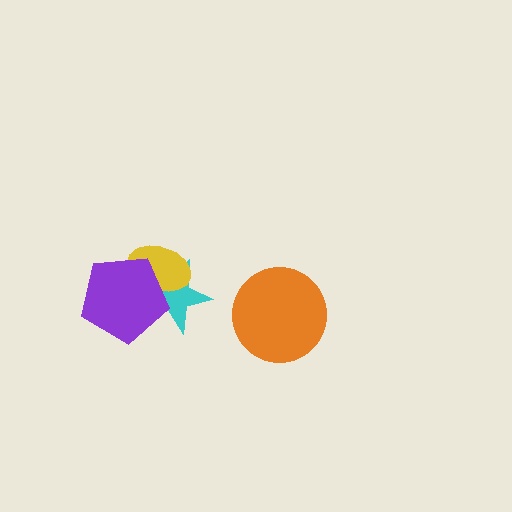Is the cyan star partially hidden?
Yes, it is partially covered by another shape.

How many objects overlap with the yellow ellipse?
2 objects overlap with the yellow ellipse.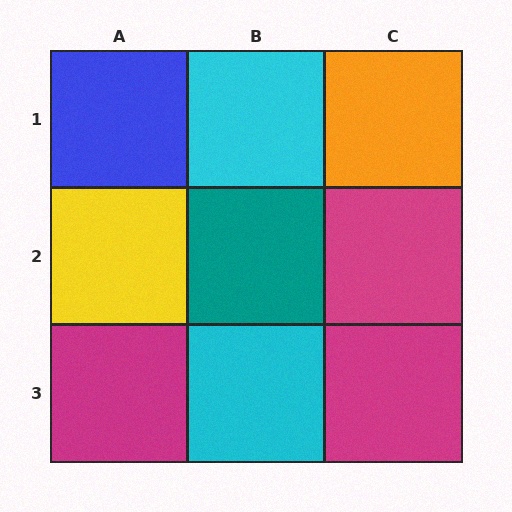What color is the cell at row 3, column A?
Magenta.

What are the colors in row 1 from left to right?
Blue, cyan, orange.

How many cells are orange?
1 cell is orange.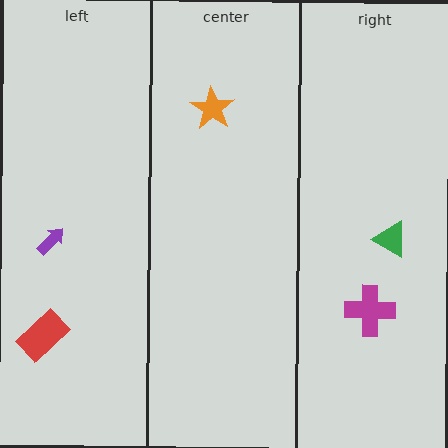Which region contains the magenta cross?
The right region.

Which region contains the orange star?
The center region.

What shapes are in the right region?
The magenta cross, the green triangle.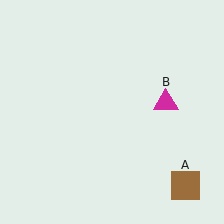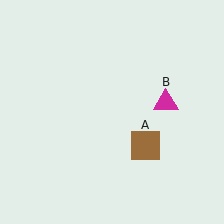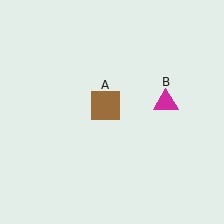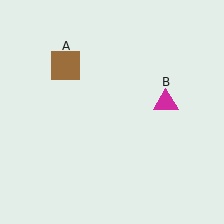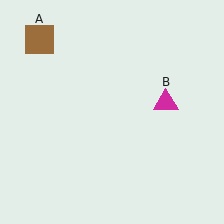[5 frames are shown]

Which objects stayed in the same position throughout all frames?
Magenta triangle (object B) remained stationary.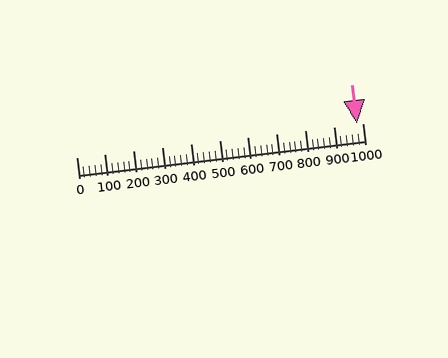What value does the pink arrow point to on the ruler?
The pink arrow points to approximately 980.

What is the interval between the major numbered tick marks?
The major tick marks are spaced 100 units apart.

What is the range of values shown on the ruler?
The ruler shows values from 0 to 1000.